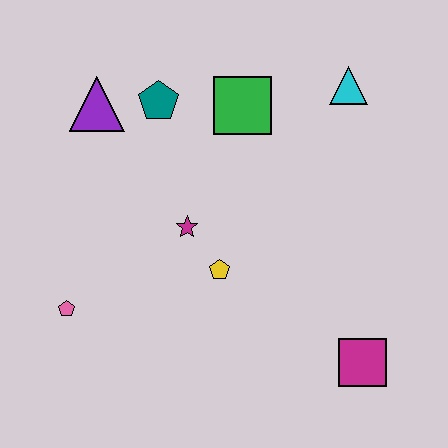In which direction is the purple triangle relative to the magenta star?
The purple triangle is above the magenta star.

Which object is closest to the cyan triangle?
The green square is closest to the cyan triangle.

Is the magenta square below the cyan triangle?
Yes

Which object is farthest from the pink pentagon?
The cyan triangle is farthest from the pink pentagon.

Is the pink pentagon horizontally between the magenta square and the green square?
No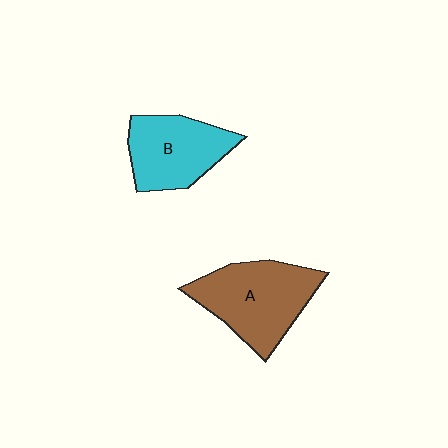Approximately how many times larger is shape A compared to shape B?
Approximately 1.2 times.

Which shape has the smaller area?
Shape B (cyan).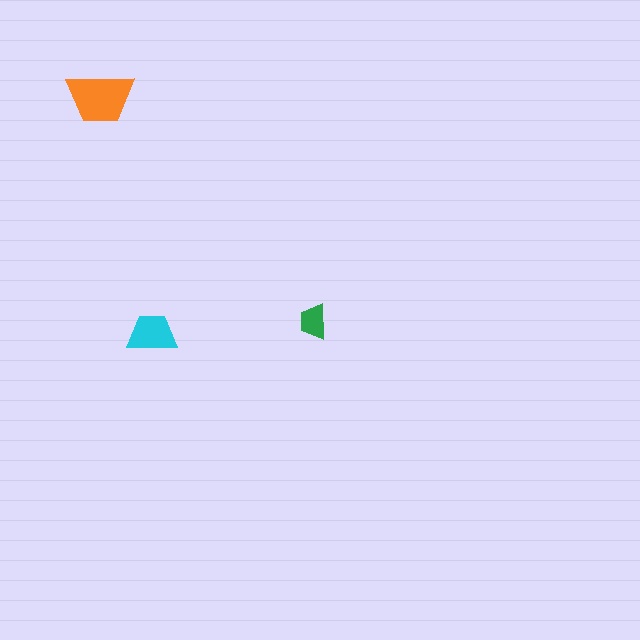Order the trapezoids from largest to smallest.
the orange one, the cyan one, the green one.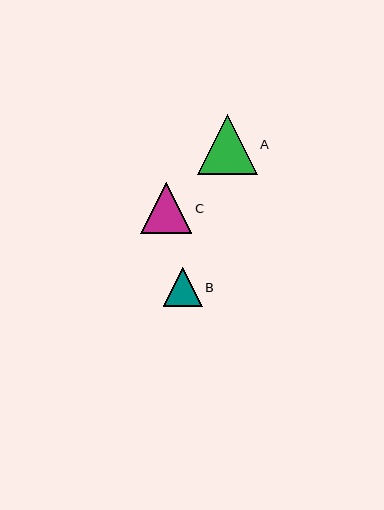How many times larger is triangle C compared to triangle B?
Triangle C is approximately 1.3 times the size of triangle B.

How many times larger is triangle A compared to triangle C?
Triangle A is approximately 1.2 times the size of triangle C.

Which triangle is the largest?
Triangle A is the largest with a size of approximately 60 pixels.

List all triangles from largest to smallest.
From largest to smallest: A, C, B.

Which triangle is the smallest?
Triangle B is the smallest with a size of approximately 39 pixels.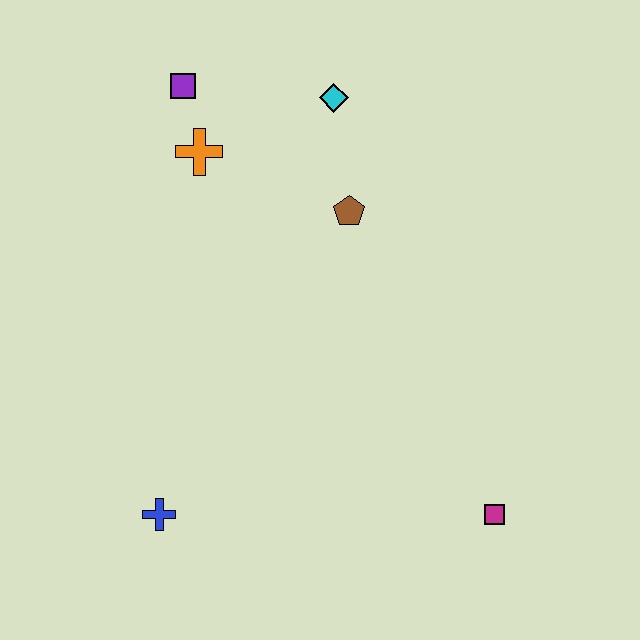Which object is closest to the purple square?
The orange cross is closest to the purple square.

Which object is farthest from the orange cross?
The magenta square is farthest from the orange cross.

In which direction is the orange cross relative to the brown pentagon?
The orange cross is to the left of the brown pentagon.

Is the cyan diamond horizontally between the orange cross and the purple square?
No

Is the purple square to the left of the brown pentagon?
Yes